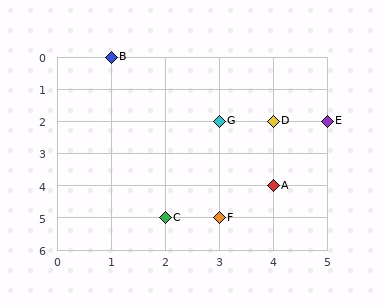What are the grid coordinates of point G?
Point G is at grid coordinates (3, 2).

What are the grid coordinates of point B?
Point B is at grid coordinates (1, 0).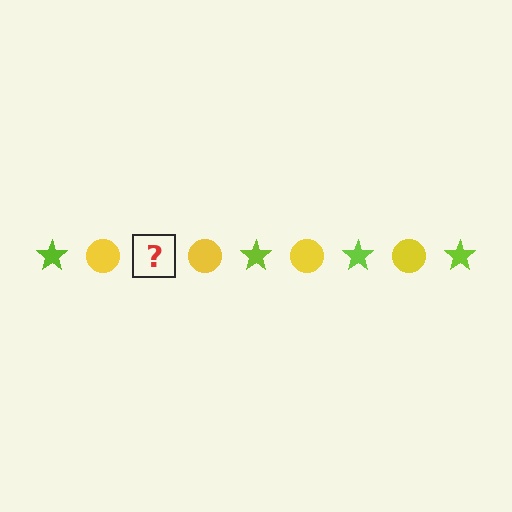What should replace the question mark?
The question mark should be replaced with a lime star.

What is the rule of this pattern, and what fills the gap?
The rule is that the pattern alternates between lime star and yellow circle. The gap should be filled with a lime star.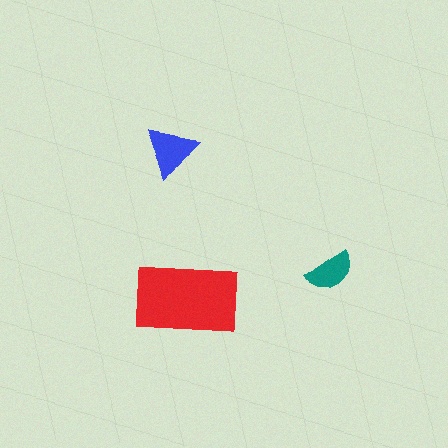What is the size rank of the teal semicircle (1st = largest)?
3rd.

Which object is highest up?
The blue triangle is topmost.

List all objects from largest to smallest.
The red rectangle, the blue triangle, the teal semicircle.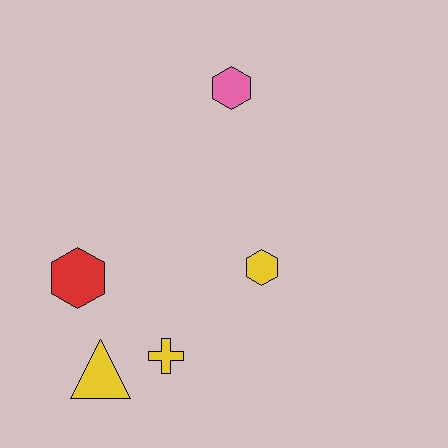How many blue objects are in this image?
There are no blue objects.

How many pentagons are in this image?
There are no pentagons.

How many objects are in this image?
There are 5 objects.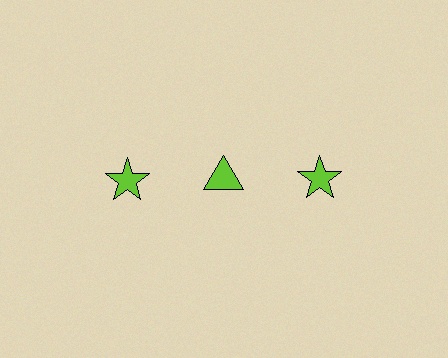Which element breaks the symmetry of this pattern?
The lime triangle in the top row, second from left column breaks the symmetry. All other shapes are lime stars.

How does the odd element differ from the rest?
It has a different shape: triangle instead of star.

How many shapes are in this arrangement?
There are 3 shapes arranged in a grid pattern.